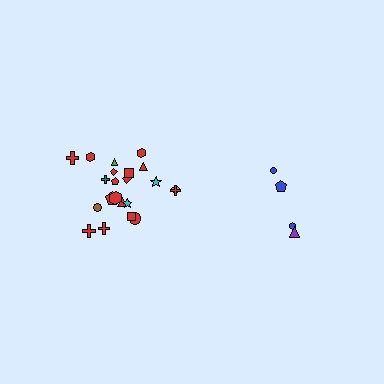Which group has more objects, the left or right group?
The left group.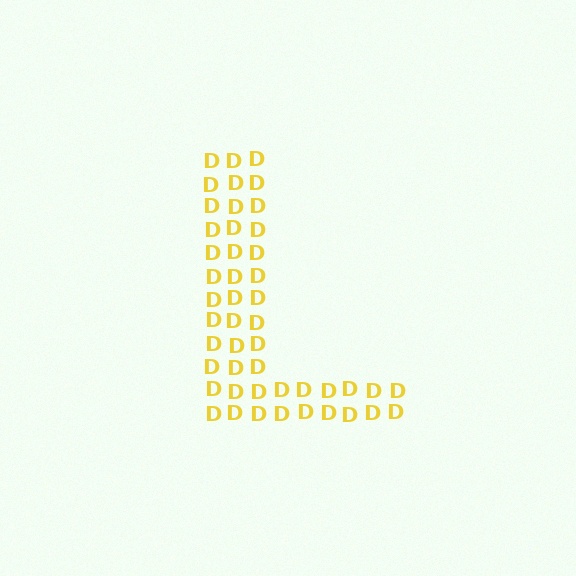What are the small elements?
The small elements are letter D's.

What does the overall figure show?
The overall figure shows the letter L.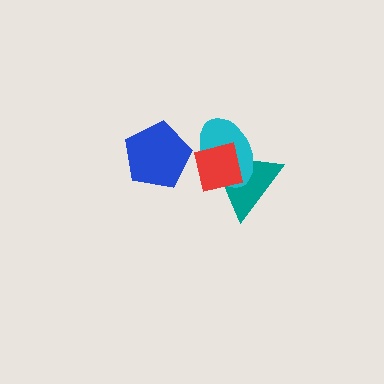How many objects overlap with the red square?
2 objects overlap with the red square.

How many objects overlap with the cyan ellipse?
2 objects overlap with the cyan ellipse.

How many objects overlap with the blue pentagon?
0 objects overlap with the blue pentagon.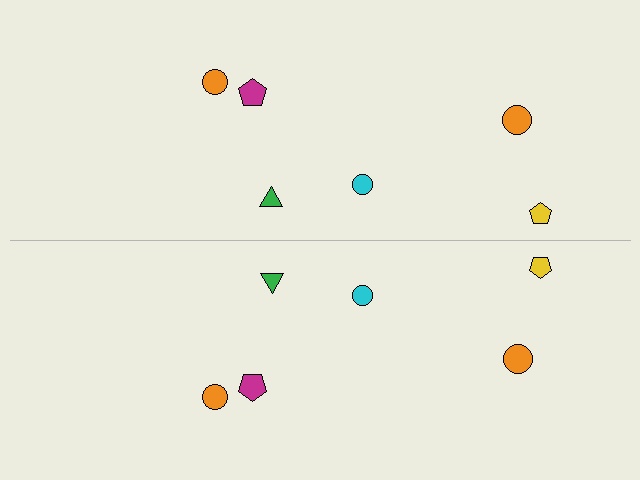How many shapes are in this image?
There are 12 shapes in this image.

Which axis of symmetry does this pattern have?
The pattern has a horizontal axis of symmetry running through the center of the image.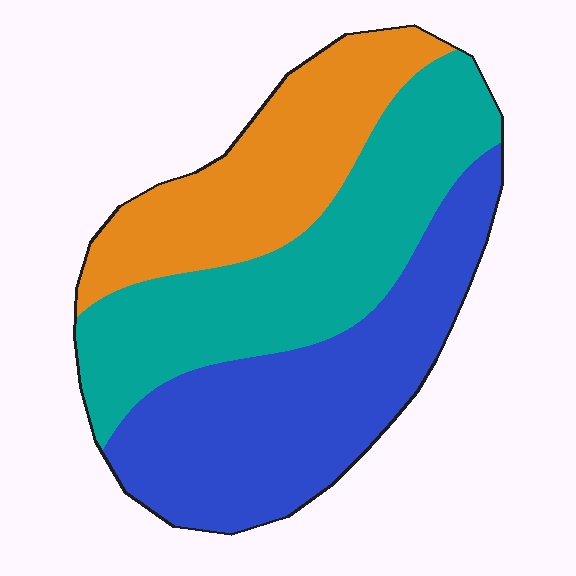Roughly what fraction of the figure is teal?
Teal covers around 35% of the figure.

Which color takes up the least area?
Orange, at roughly 25%.